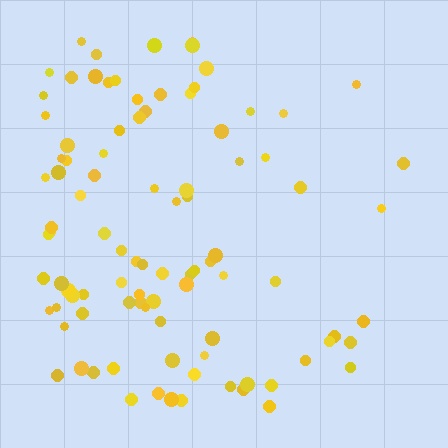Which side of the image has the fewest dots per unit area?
The right.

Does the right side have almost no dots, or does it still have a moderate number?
Still a moderate number, just noticeably fewer than the left.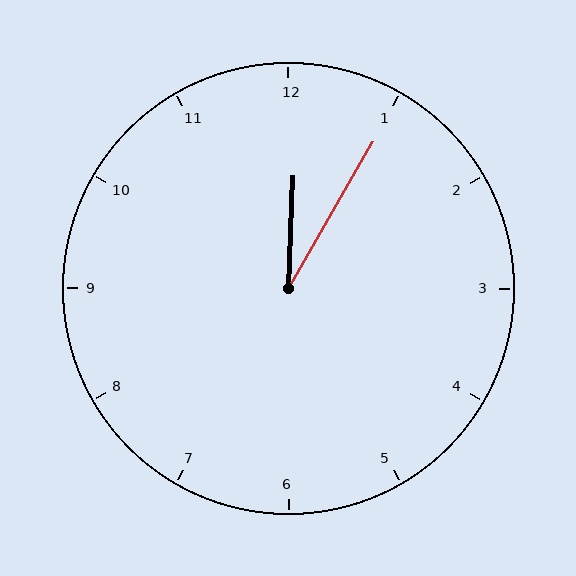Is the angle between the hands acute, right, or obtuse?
It is acute.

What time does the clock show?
12:05.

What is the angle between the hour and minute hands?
Approximately 28 degrees.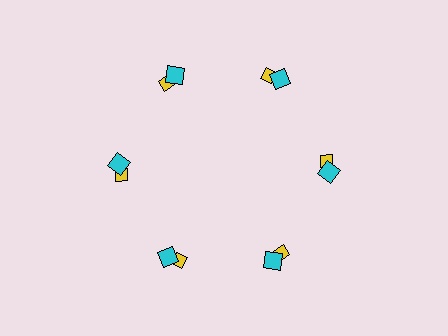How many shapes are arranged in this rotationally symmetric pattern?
There are 12 shapes, arranged in 6 groups of 2.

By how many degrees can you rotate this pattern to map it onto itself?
The pattern maps onto itself every 60 degrees of rotation.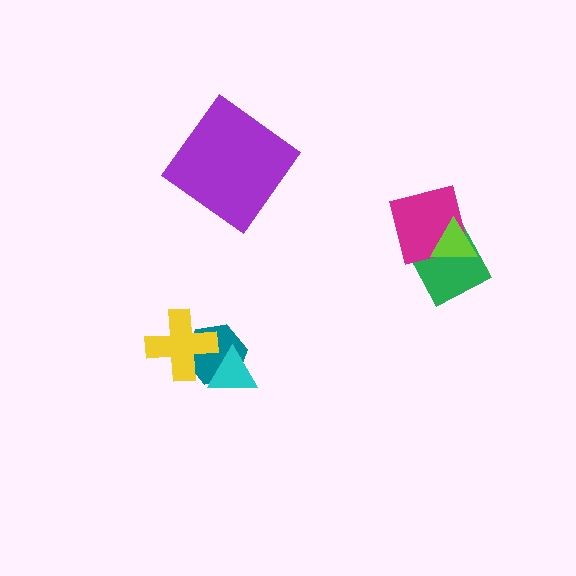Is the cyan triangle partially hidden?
Yes, it is partially covered by another shape.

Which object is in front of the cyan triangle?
The yellow cross is in front of the cyan triangle.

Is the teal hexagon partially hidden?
Yes, it is partially covered by another shape.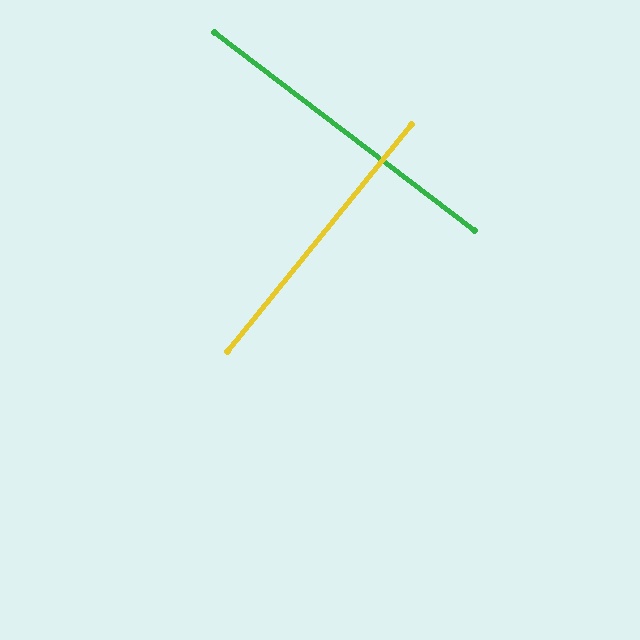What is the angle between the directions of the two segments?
Approximately 88 degrees.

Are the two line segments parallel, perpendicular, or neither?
Perpendicular — they meet at approximately 88°.